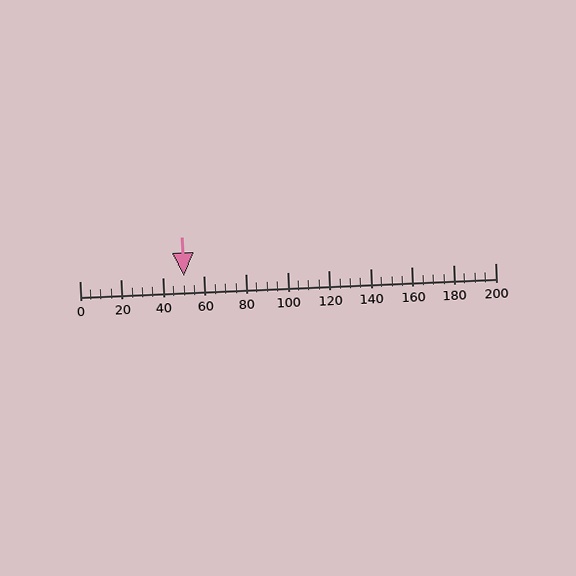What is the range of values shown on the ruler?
The ruler shows values from 0 to 200.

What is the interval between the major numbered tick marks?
The major tick marks are spaced 20 units apart.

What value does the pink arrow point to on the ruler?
The pink arrow points to approximately 50.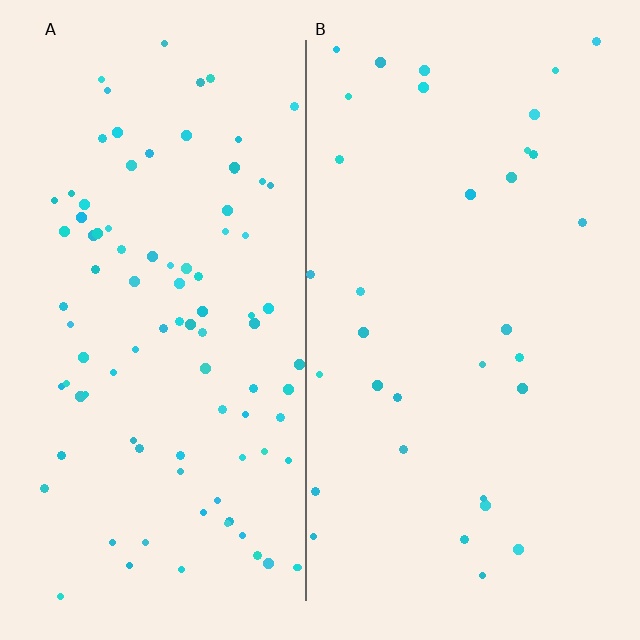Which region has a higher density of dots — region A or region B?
A (the left).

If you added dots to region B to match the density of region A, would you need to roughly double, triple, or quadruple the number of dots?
Approximately triple.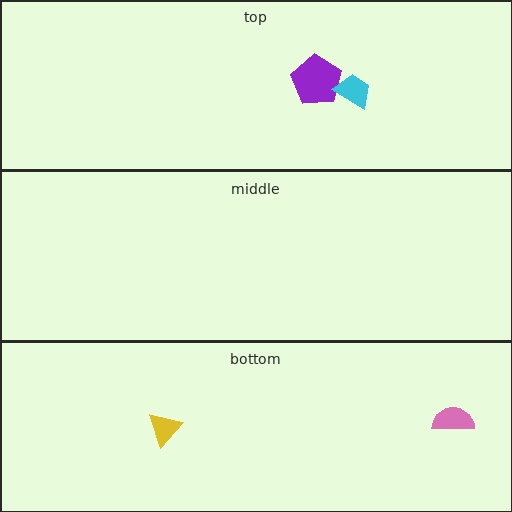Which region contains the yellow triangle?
The bottom region.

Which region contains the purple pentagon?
The top region.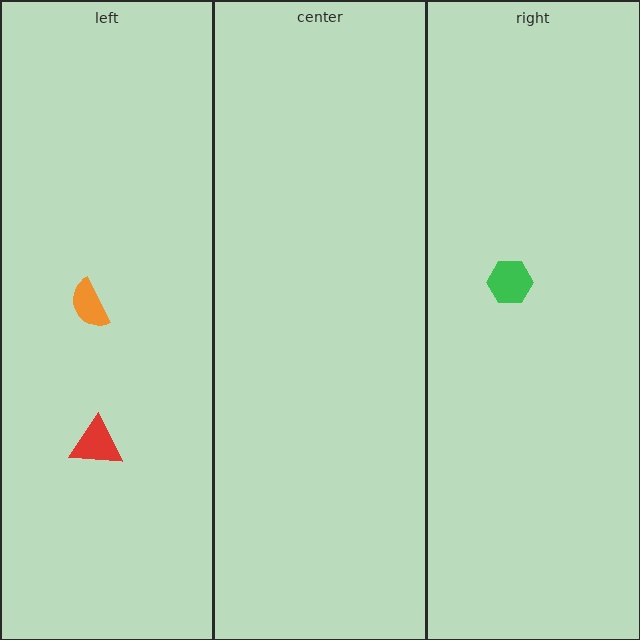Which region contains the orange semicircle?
The left region.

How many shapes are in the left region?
2.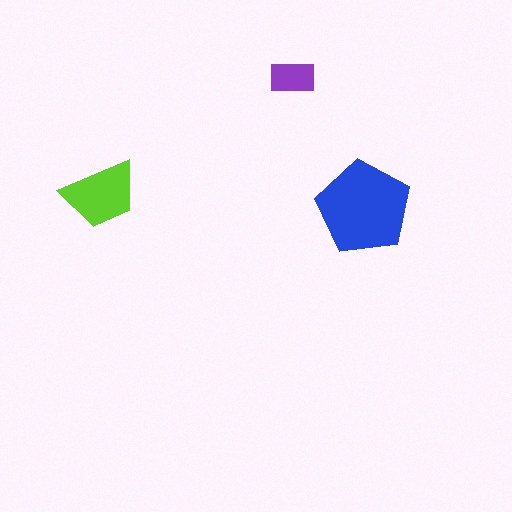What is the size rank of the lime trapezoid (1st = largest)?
2nd.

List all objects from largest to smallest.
The blue pentagon, the lime trapezoid, the purple rectangle.